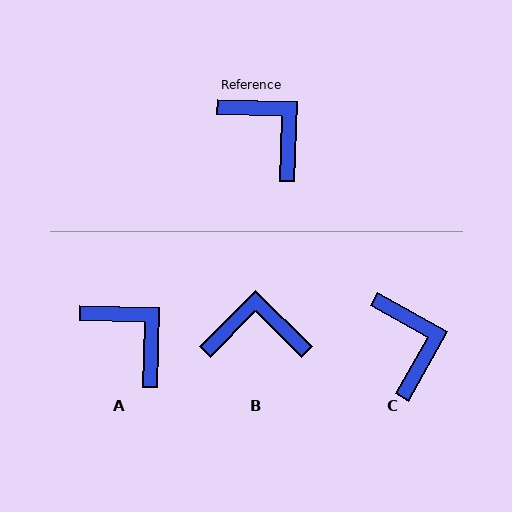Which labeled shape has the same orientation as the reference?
A.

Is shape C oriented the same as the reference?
No, it is off by about 28 degrees.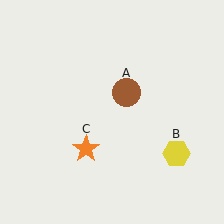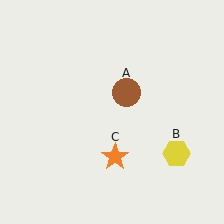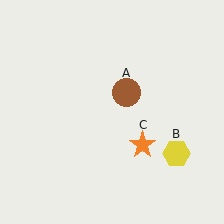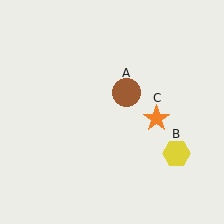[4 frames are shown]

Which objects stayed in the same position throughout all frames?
Brown circle (object A) and yellow hexagon (object B) remained stationary.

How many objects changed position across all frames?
1 object changed position: orange star (object C).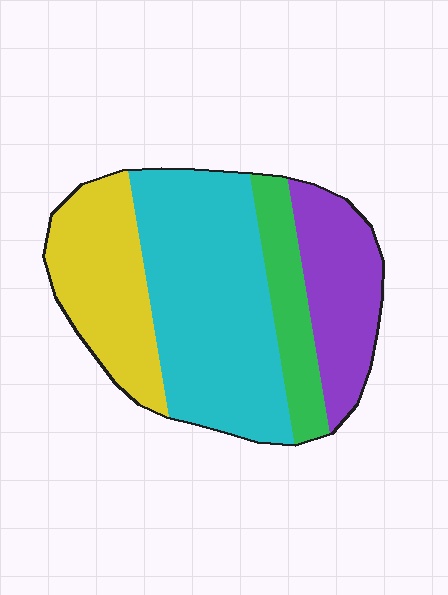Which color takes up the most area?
Cyan, at roughly 45%.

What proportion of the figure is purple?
Purple covers 20% of the figure.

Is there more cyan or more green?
Cyan.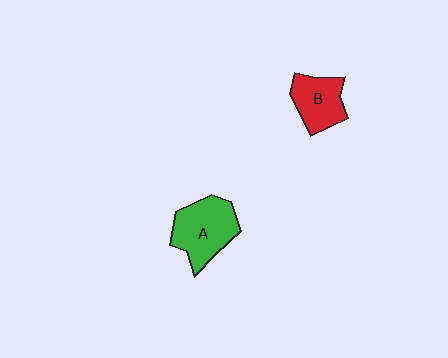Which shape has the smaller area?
Shape B (red).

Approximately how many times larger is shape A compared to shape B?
Approximately 1.4 times.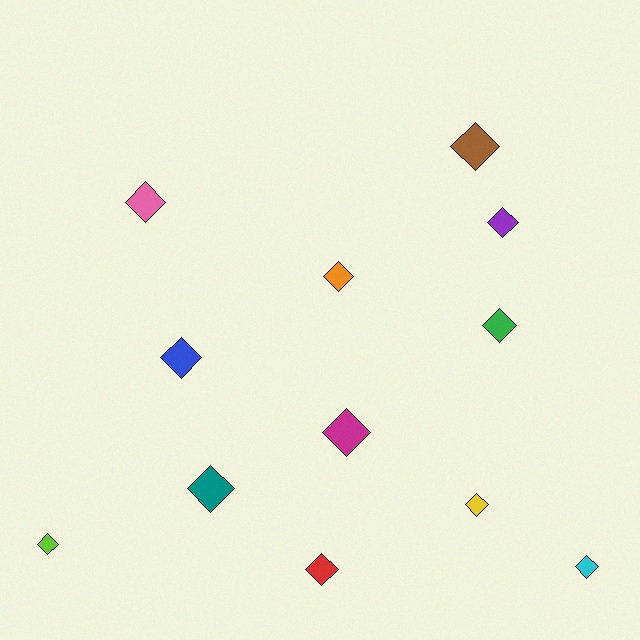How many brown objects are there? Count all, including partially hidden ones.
There is 1 brown object.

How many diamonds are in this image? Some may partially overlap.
There are 12 diamonds.